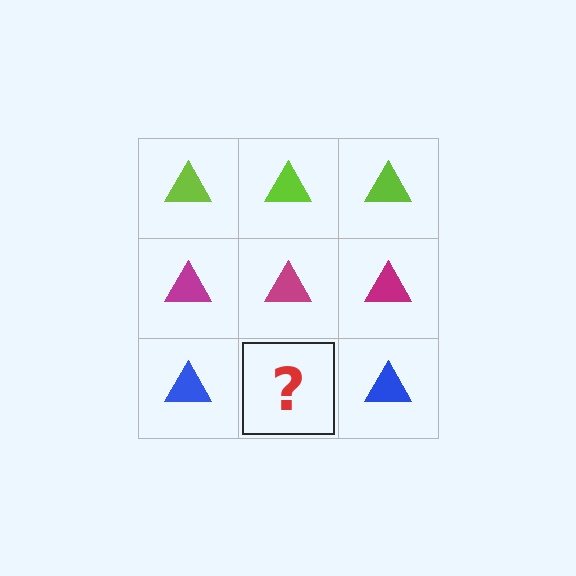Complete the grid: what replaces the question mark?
The question mark should be replaced with a blue triangle.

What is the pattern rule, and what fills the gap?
The rule is that each row has a consistent color. The gap should be filled with a blue triangle.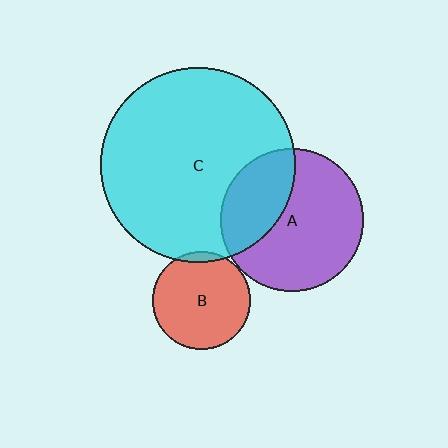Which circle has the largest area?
Circle C (cyan).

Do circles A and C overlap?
Yes.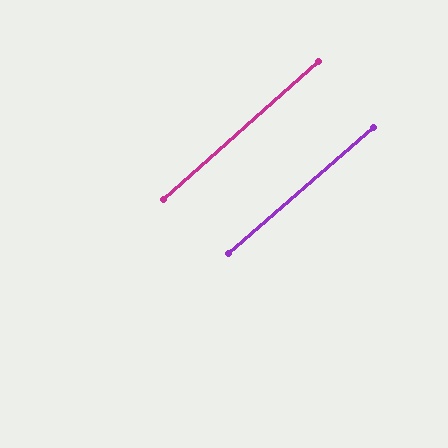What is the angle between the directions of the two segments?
Approximately 1 degree.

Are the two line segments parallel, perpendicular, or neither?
Parallel — their directions differ by only 0.6°.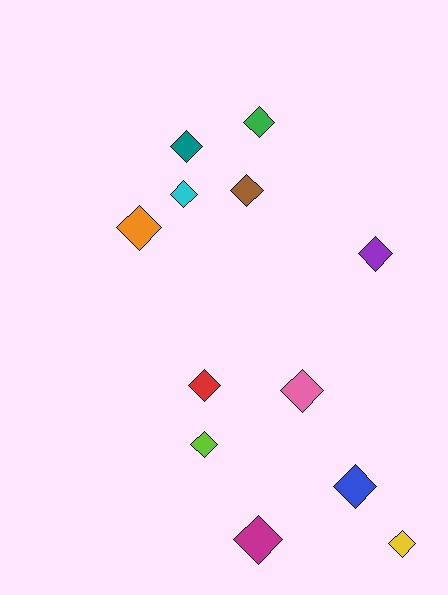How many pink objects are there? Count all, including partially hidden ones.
There is 1 pink object.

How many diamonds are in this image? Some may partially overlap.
There are 12 diamonds.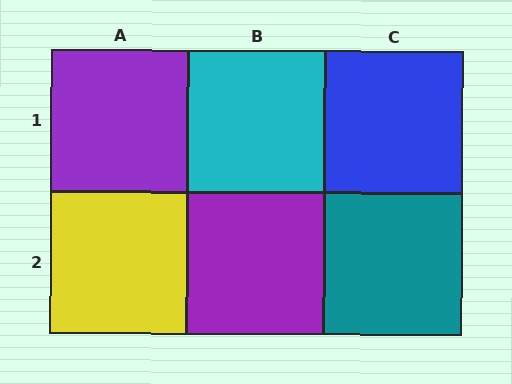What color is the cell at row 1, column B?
Cyan.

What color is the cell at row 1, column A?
Purple.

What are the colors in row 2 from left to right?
Yellow, purple, teal.